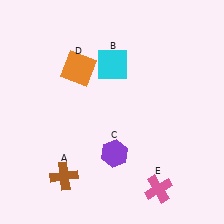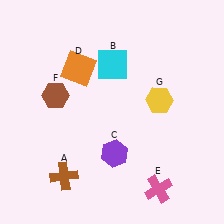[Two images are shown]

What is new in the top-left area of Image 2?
A brown hexagon (F) was added in the top-left area of Image 2.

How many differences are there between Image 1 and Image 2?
There are 2 differences between the two images.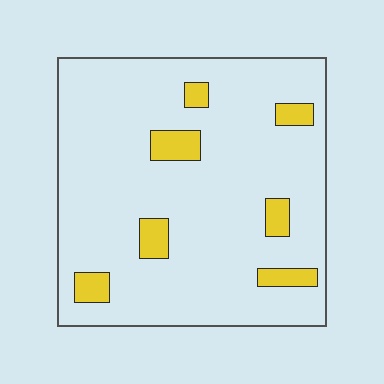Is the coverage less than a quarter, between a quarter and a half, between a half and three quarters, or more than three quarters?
Less than a quarter.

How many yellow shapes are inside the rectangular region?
7.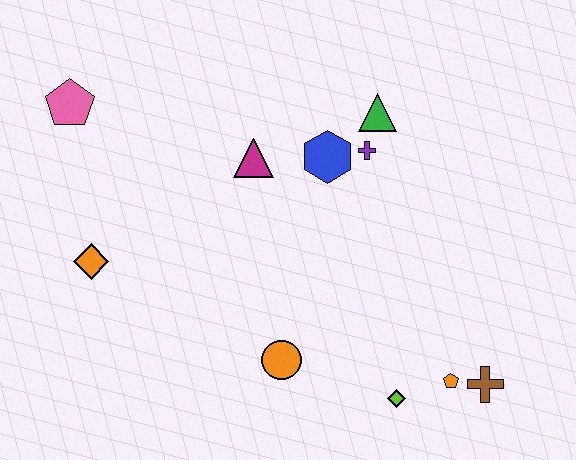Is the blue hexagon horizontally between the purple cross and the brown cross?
No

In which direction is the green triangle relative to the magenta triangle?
The green triangle is to the right of the magenta triangle.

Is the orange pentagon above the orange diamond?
No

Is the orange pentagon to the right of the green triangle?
Yes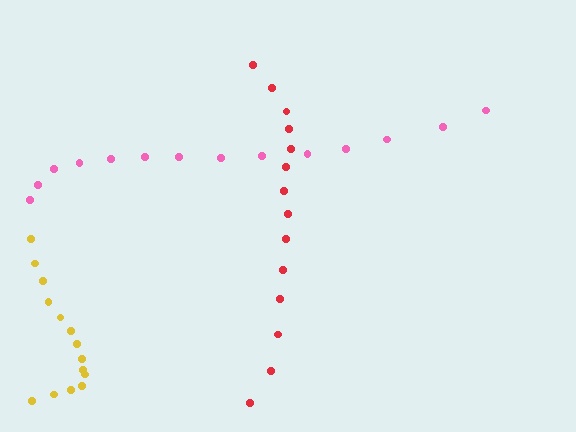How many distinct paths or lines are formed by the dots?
There are 3 distinct paths.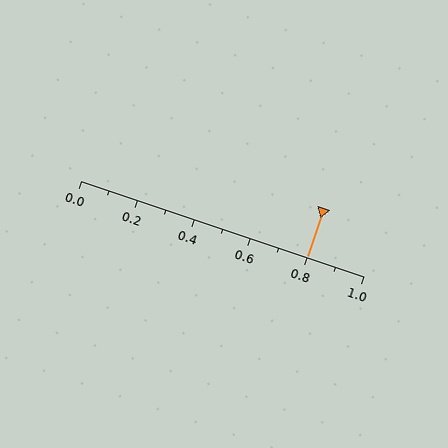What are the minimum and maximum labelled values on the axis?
The axis runs from 0.0 to 1.0.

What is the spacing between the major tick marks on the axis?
The major ticks are spaced 0.2 apart.